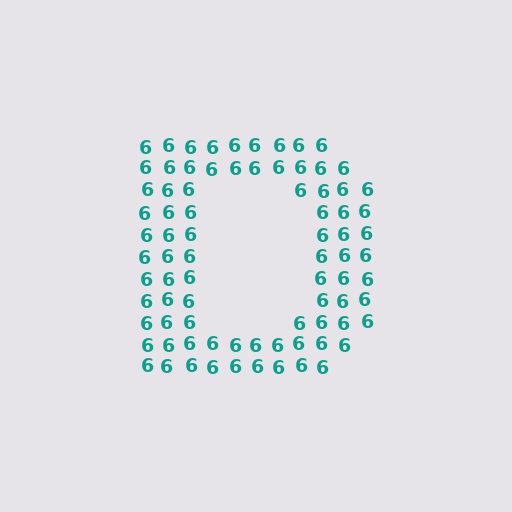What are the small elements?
The small elements are digit 6's.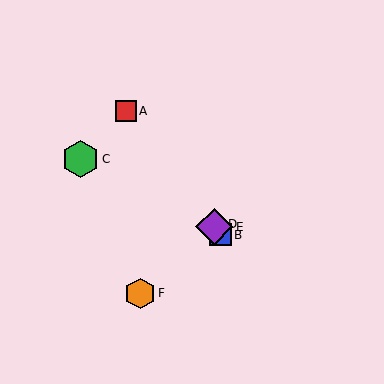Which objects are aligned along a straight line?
Objects A, B, D, E are aligned along a straight line.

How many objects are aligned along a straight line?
4 objects (A, B, D, E) are aligned along a straight line.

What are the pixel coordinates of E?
Object E is at (214, 227).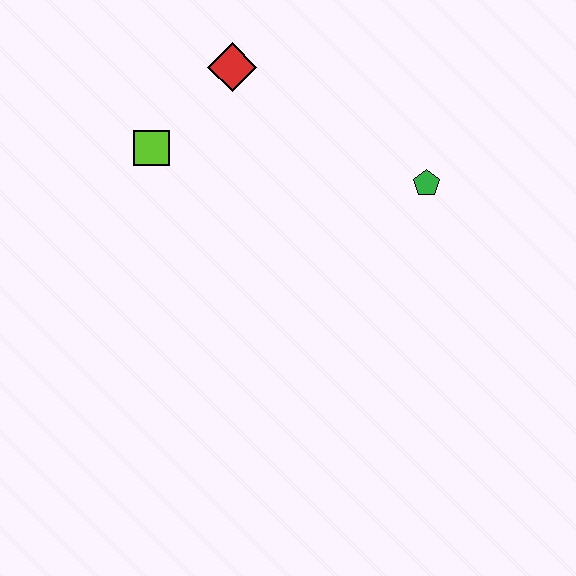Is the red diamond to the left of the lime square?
No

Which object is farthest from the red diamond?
The green pentagon is farthest from the red diamond.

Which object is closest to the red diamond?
The lime square is closest to the red diamond.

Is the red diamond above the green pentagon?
Yes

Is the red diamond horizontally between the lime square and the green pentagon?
Yes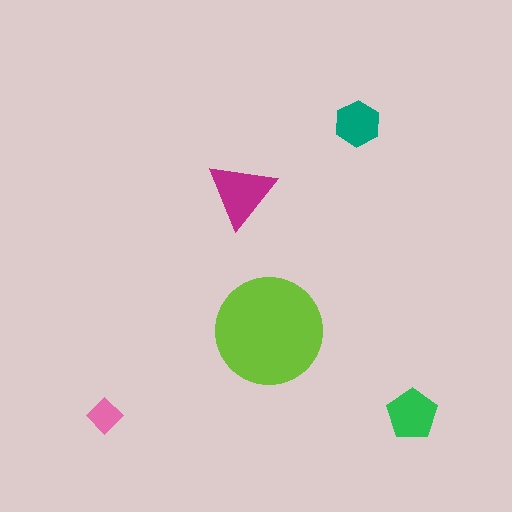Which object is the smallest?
The pink diamond.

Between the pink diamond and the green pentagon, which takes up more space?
The green pentagon.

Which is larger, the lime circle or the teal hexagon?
The lime circle.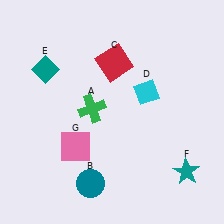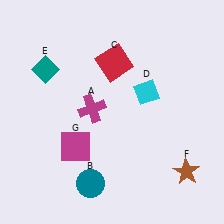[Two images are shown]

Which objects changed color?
A changed from green to magenta. F changed from teal to brown. G changed from pink to magenta.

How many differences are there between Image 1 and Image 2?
There are 3 differences between the two images.